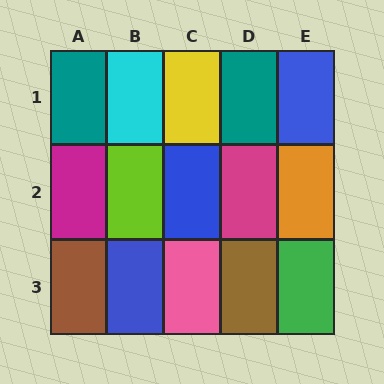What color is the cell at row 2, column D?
Magenta.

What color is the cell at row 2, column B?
Lime.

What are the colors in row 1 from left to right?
Teal, cyan, yellow, teal, blue.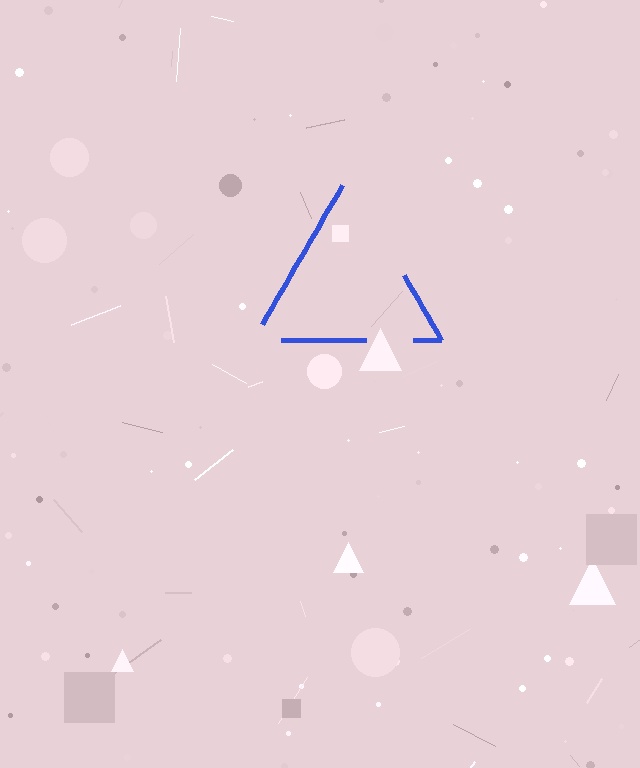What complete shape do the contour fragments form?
The contour fragments form a triangle.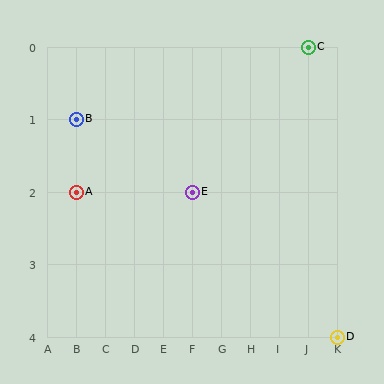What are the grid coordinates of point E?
Point E is at grid coordinates (F, 2).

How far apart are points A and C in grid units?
Points A and C are 8 columns and 2 rows apart (about 8.2 grid units diagonally).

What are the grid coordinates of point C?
Point C is at grid coordinates (J, 0).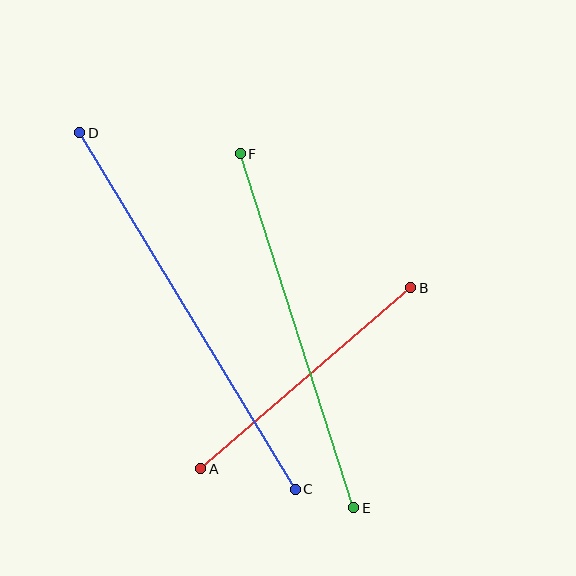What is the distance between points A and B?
The distance is approximately 277 pixels.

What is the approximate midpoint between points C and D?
The midpoint is at approximately (188, 311) pixels.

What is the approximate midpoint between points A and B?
The midpoint is at approximately (306, 378) pixels.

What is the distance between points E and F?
The distance is approximately 371 pixels.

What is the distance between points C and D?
The distance is approximately 416 pixels.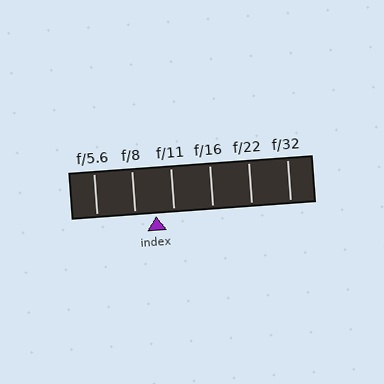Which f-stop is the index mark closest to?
The index mark is closest to f/11.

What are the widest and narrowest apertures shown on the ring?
The widest aperture shown is f/5.6 and the narrowest is f/32.